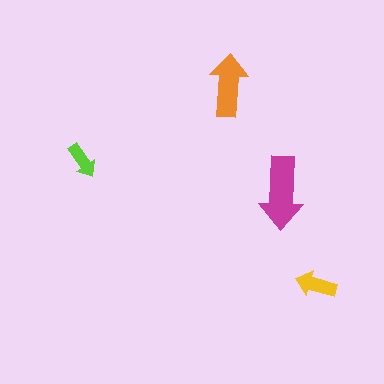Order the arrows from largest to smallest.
the magenta one, the orange one, the yellow one, the lime one.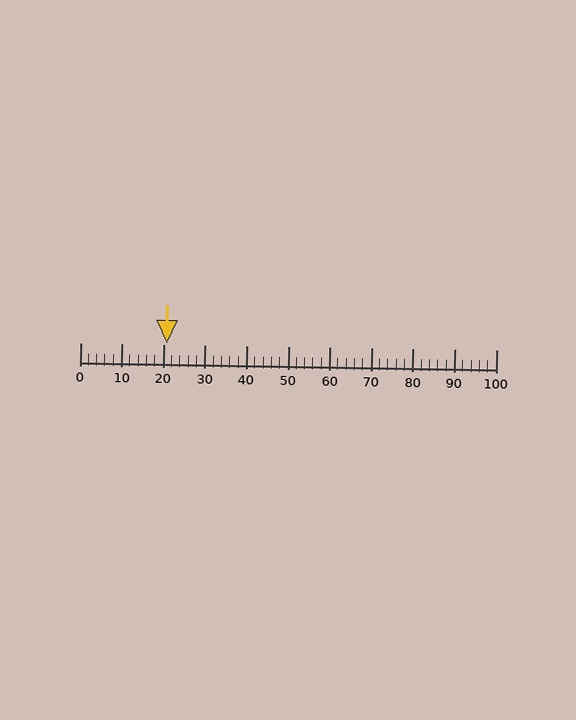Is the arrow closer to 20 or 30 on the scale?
The arrow is closer to 20.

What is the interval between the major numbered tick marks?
The major tick marks are spaced 10 units apart.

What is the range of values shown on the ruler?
The ruler shows values from 0 to 100.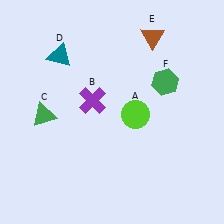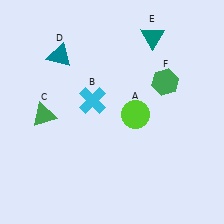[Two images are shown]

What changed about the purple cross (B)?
In Image 1, B is purple. In Image 2, it changed to cyan.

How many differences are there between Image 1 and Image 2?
There are 2 differences between the two images.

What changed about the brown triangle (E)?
In Image 1, E is brown. In Image 2, it changed to teal.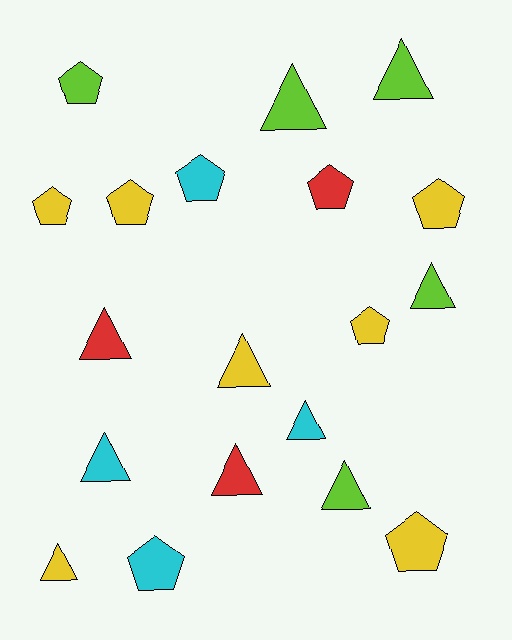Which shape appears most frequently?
Triangle, with 10 objects.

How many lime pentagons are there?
There is 1 lime pentagon.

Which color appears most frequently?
Yellow, with 7 objects.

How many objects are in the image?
There are 19 objects.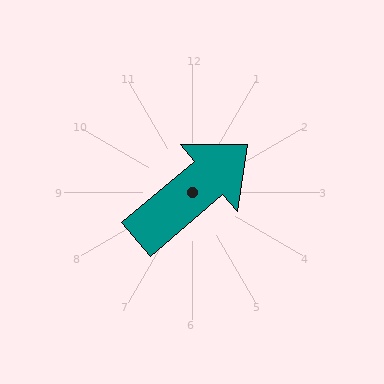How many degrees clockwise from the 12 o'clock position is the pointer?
Approximately 50 degrees.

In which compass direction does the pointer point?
Northeast.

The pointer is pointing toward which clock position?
Roughly 2 o'clock.